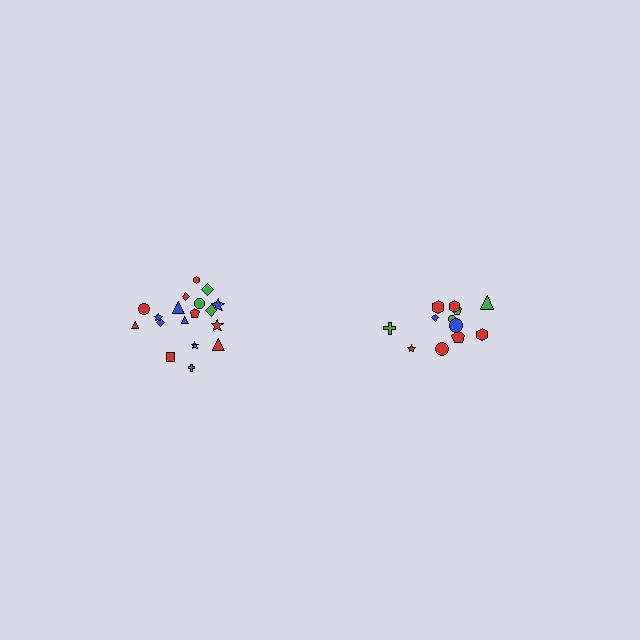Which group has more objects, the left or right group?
The left group.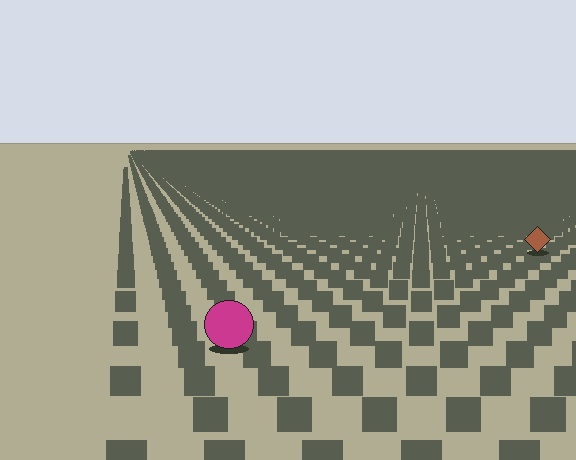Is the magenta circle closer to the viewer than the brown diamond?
Yes. The magenta circle is closer — you can tell from the texture gradient: the ground texture is coarser near it.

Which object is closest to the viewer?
The magenta circle is closest. The texture marks near it are larger and more spread out.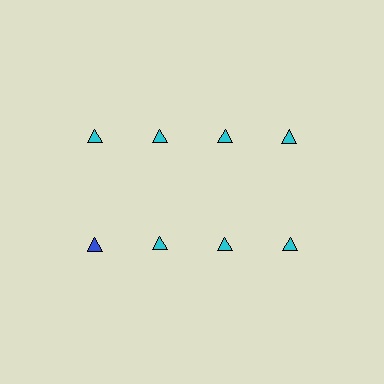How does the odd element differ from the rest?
It has a different color: blue instead of cyan.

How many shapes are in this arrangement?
There are 8 shapes arranged in a grid pattern.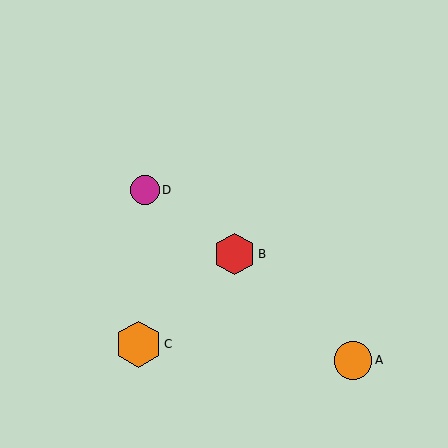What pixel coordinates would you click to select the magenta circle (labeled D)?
Click at (145, 190) to select the magenta circle D.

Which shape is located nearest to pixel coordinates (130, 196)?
The magenta circle (labeled D) at (145, 190) is nearest to that location.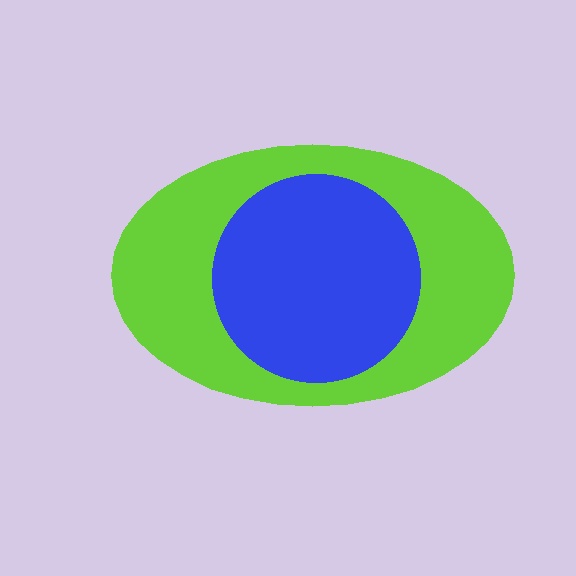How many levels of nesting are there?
2.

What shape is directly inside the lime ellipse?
The blue circle.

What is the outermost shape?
The lime ellipse.